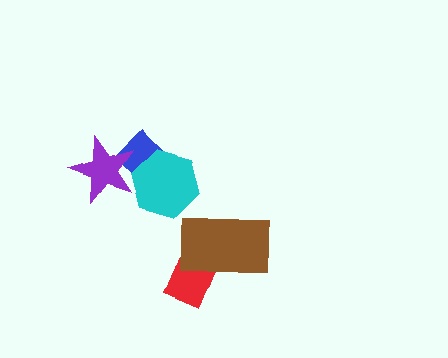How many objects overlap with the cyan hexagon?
2 objects overlap with the cyan hexagon.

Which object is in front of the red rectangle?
The brown rectangle is in front of the red rectangle.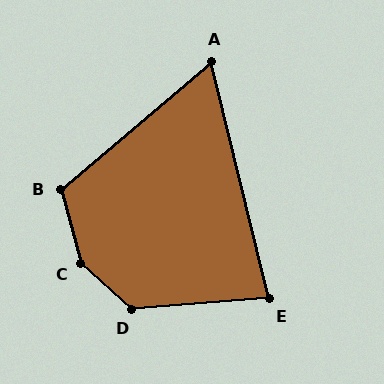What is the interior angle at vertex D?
Approximately 133 degrees (obtuse).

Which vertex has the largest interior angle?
C, at approximately 148 degrees.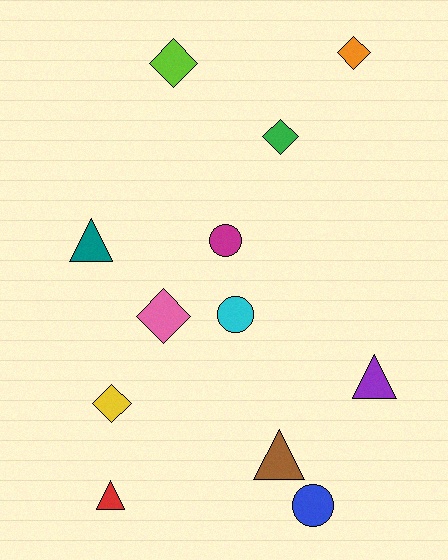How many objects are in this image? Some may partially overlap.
There are 12 objects.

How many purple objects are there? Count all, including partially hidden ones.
There is 1 purple object.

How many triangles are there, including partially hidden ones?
There are 4 triangles.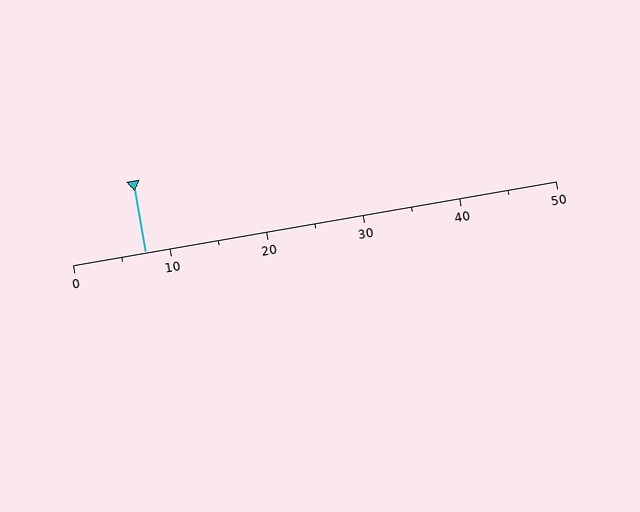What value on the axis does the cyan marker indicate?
The marker indicates approximately 7.5.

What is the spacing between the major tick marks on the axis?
The major ticks are spaced 10 apart.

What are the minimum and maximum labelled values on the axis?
The axis runs from 0 to 50.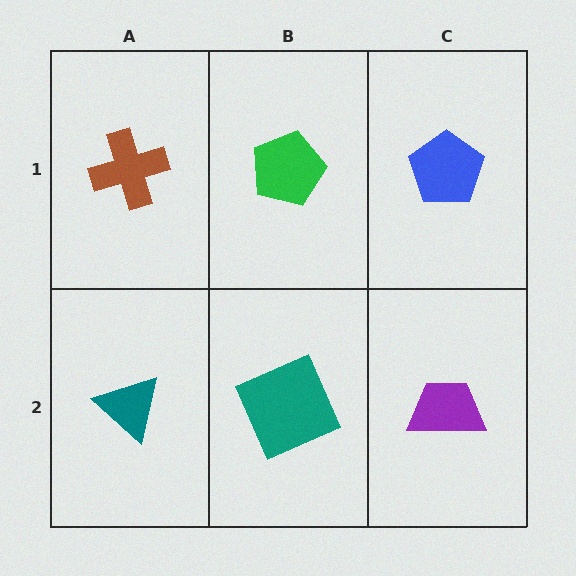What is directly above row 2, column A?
A brown cross.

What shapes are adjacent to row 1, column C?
A purple trapezoid (row 2, column C), a green pentagon (row 1, column B).